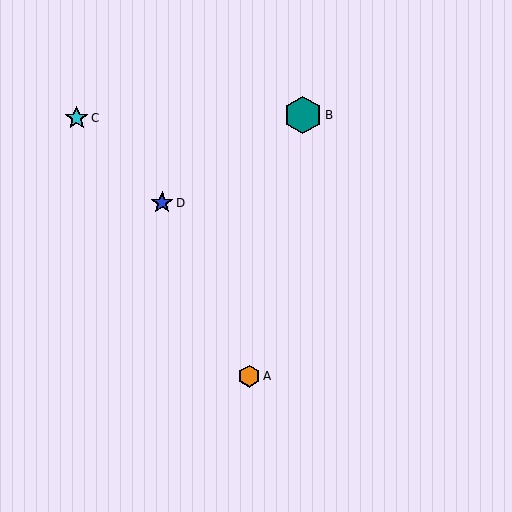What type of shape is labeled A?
Shape A is an orange hexagon.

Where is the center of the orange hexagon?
The center of the orange hexagon is at (249, 376).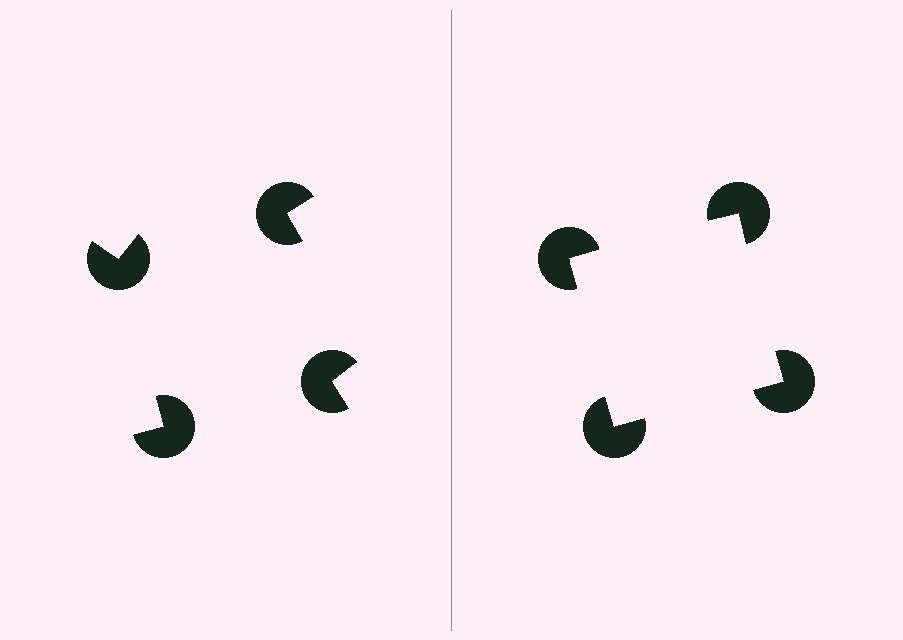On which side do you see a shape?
An illusory square appears on the right side. On the left side the wedge cuts are rotated, so no coherent shape forms.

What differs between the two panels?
The pac-man discs are positioned identically on both sides; only the wedge orientations differ. On the right they align to a square; on the left they are misaligned.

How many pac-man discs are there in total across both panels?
8 — 4 on each side.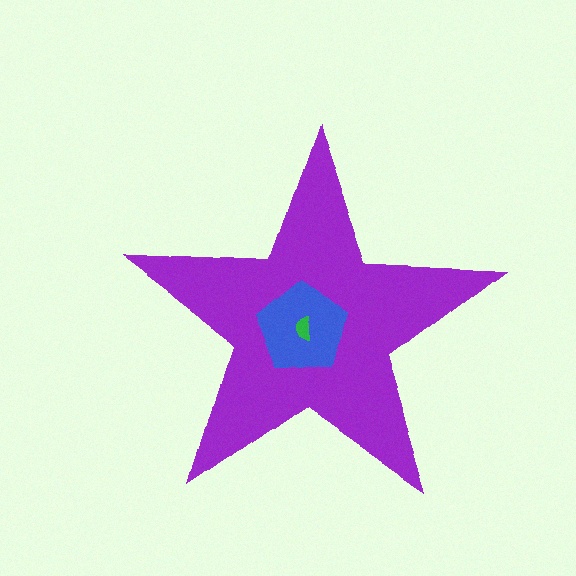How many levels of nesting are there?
3.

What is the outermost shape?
The purple star.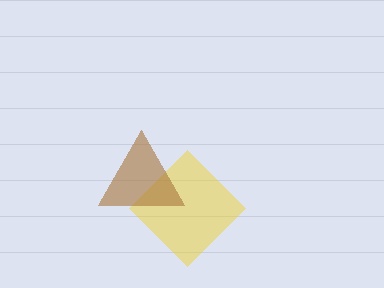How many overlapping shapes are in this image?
There are 2 overlapping shapes in the image.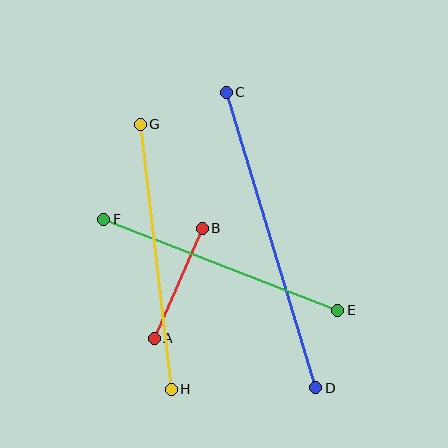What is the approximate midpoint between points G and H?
The midpoint is at approximately (156, 257) pixels.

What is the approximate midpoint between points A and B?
The midpoint is at approximately (178, 283) pixels.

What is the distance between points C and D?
The distance is approximately 309 pixels.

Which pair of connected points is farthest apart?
Points C and D are farthest apart.